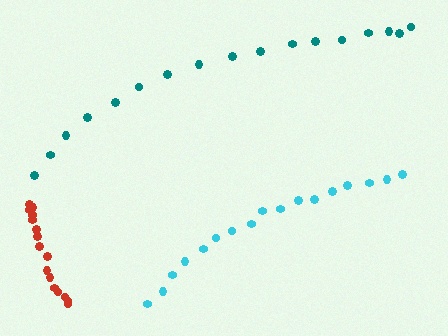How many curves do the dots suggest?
There are 3 distinct paths.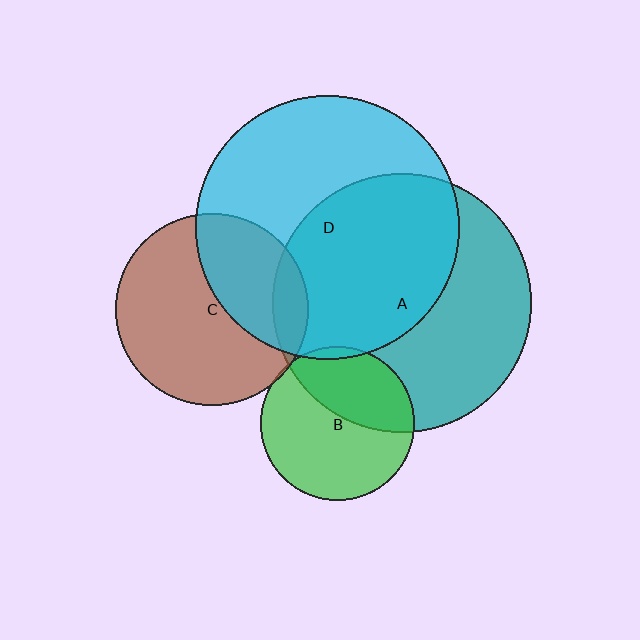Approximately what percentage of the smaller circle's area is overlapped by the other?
Approximately 35%.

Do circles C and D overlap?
Yes.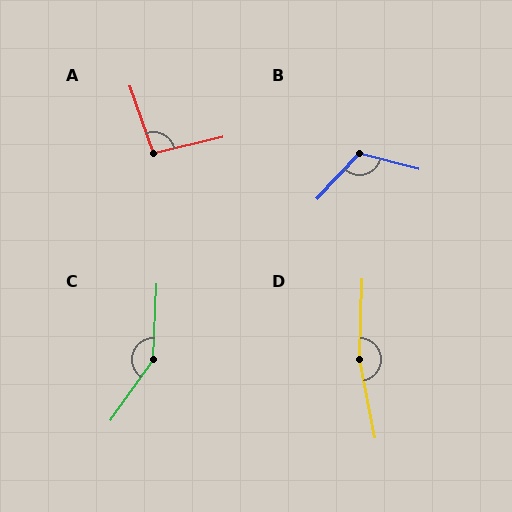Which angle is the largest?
D, at approximately 167 degrees.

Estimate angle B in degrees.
Approximately 118 degrees.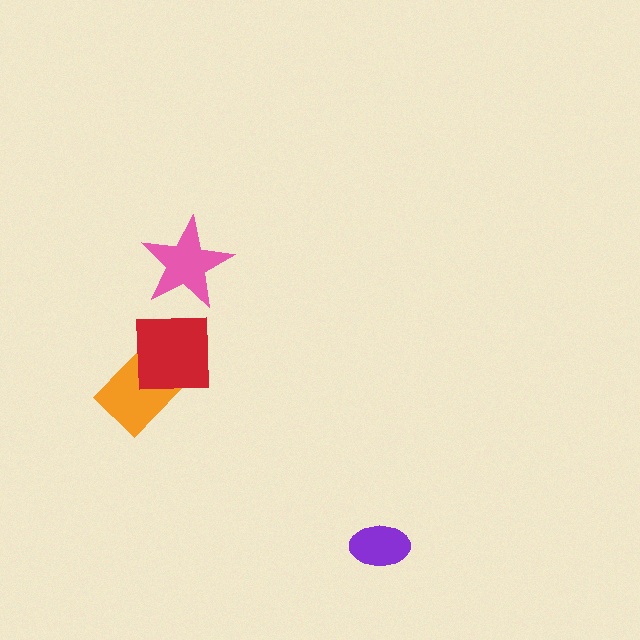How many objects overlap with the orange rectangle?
1 object overlaps with the orange rectangle.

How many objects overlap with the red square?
1 object overlaps with the red square.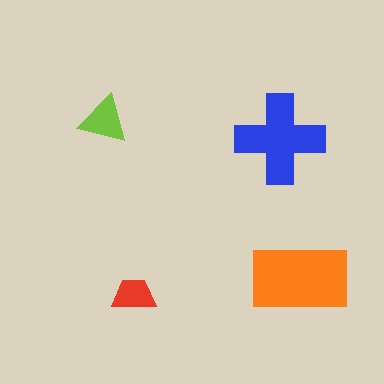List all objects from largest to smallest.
The orange rectangle, the blue cross, the lime triangle, the red trapezoid.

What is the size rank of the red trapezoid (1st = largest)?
4th.